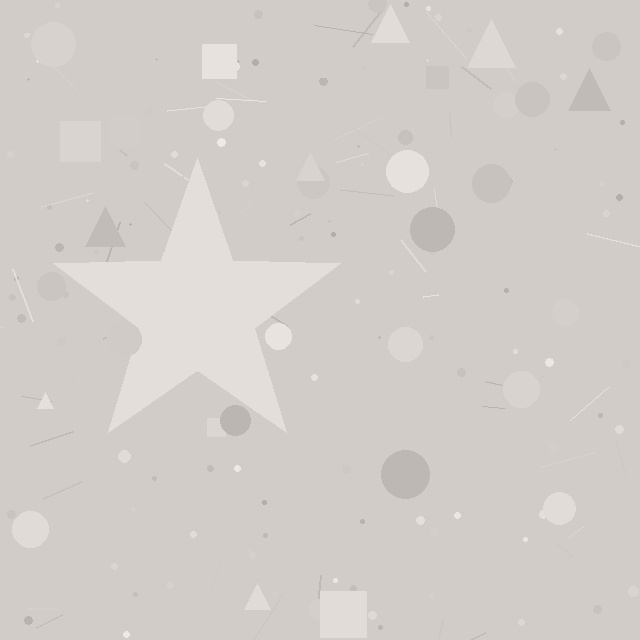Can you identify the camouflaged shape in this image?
The camouflaged shape is a star.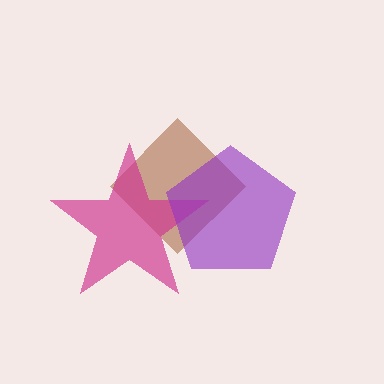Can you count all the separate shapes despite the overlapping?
Yes, there are 3 separate shapes.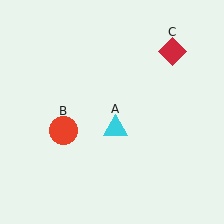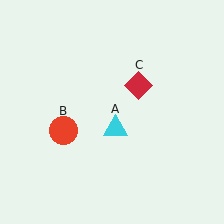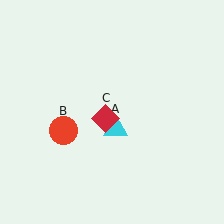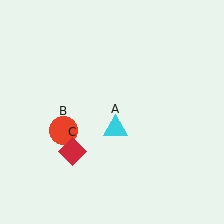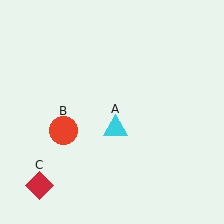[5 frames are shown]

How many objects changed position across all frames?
1 object changed position: red diamond (object C).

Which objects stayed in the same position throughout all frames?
Cyan triangle (object A) and red circle (object B) remained stationary.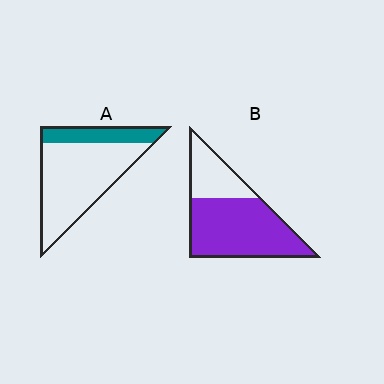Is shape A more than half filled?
No.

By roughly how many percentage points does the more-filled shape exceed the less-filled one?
By roughly 45 percentage points (B over A).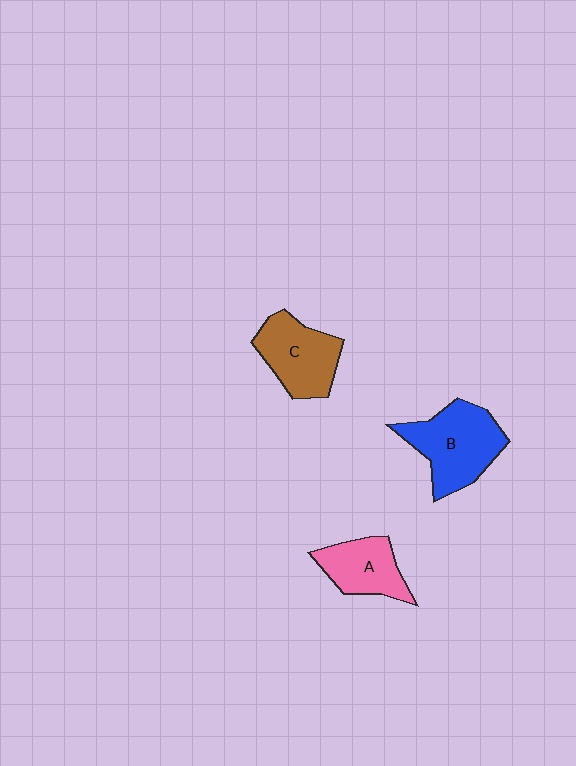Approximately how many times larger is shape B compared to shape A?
Approximately 1.5 times.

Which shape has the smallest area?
Shape A (pink).